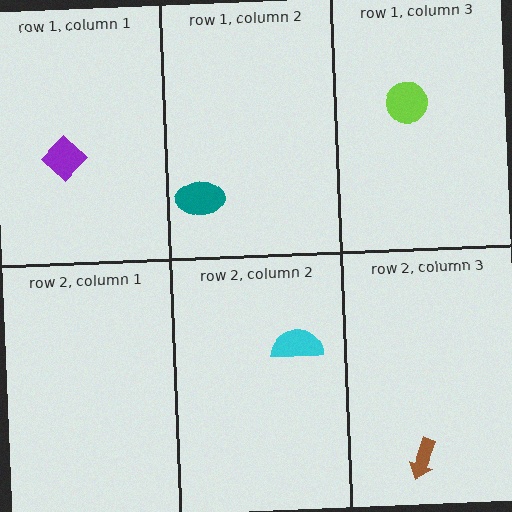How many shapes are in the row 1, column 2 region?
1.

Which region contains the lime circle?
The row 1, column 3 region.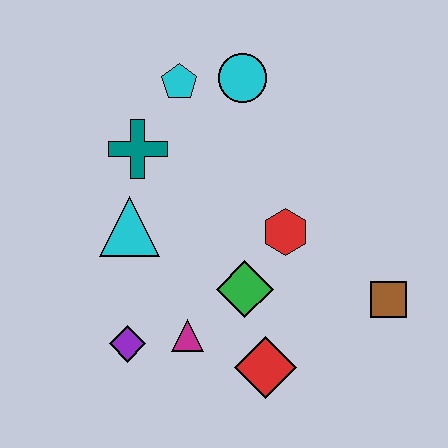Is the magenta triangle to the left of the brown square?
Yes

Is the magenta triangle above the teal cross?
No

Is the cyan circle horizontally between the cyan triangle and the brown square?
Yes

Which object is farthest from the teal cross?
The brown square is farthest from the teal cross.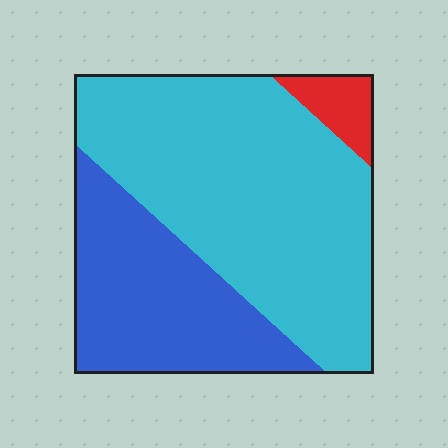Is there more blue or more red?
Blue.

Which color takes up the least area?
Red, at roughly 5%.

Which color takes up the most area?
Cyan, at roughly 60%.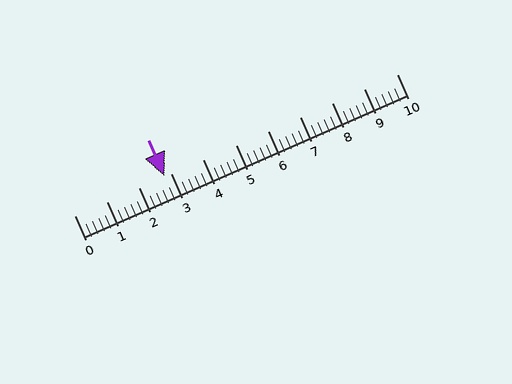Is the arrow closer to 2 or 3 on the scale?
The arrow is closer to 3.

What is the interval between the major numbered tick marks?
The major tick marks are spaced 1 units apart.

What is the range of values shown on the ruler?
The ruler shows values from 0 to 10.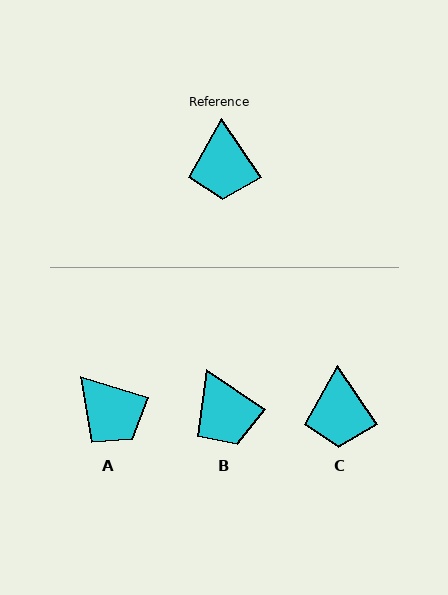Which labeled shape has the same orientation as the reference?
C.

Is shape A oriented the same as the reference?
No, it is off by about 39 degrees.